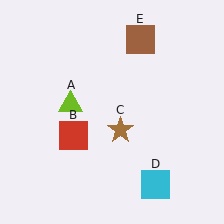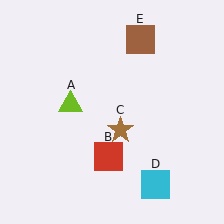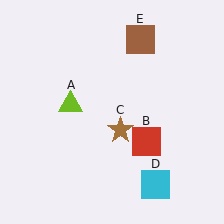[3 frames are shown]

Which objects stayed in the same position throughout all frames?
Lime triangle (object A) and brown star (object C) and cyan square (object D) and brown square (object E) remained stationary.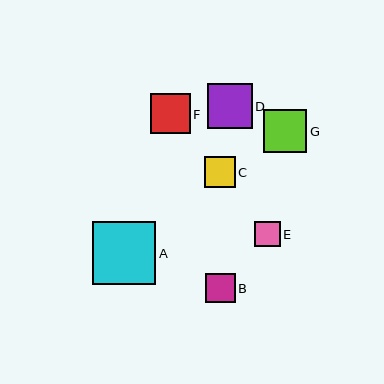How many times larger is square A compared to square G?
Square A is approximately 1.4 times the size of square G.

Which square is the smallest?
Square E is the smallest with a size of approximately 25 pixels.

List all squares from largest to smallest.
From largest to smallest: A, D, G, F, C, B, E.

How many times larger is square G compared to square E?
Square G is approximately 1.7 times the size of square E.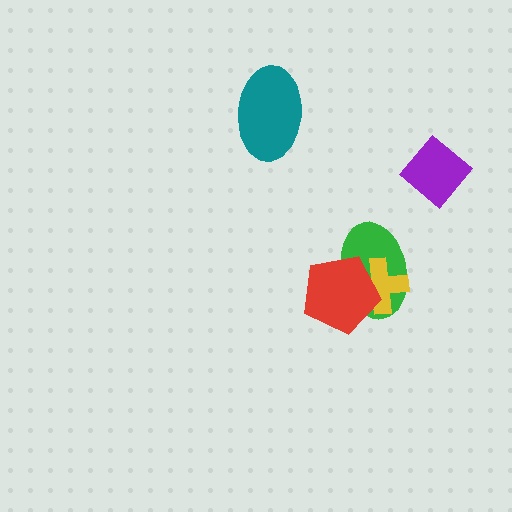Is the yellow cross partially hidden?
Yes, it is partially covered by another shape.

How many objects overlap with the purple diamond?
0 objects overlap with the purple diamond.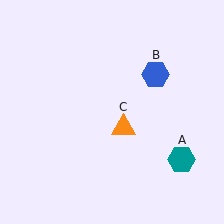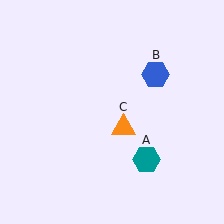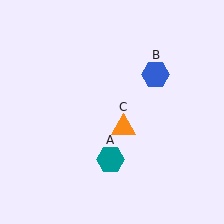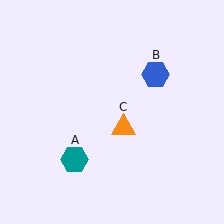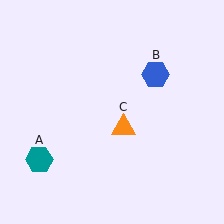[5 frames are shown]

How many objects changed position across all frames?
1 object changed position: teal hexagon (object A).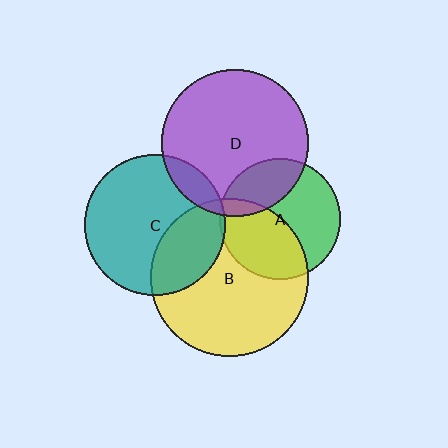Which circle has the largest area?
Circle B (yellow).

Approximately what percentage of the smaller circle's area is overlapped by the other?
Approximately 45%.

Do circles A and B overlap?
Yes.